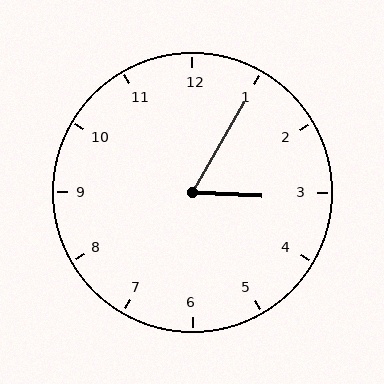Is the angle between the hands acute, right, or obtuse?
It is acute.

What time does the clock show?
3:05.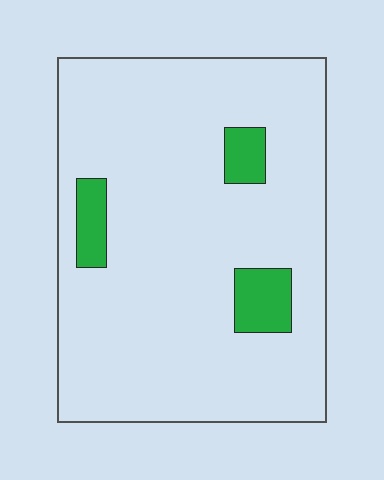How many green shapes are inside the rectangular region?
3.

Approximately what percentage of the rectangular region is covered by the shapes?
Approximately 10%.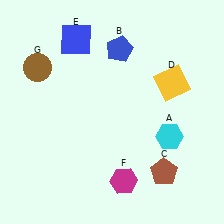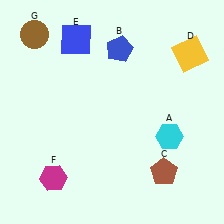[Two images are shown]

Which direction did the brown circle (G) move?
The brown circle (G) moved up.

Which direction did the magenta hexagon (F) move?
The magenta hexagon (F) moved left.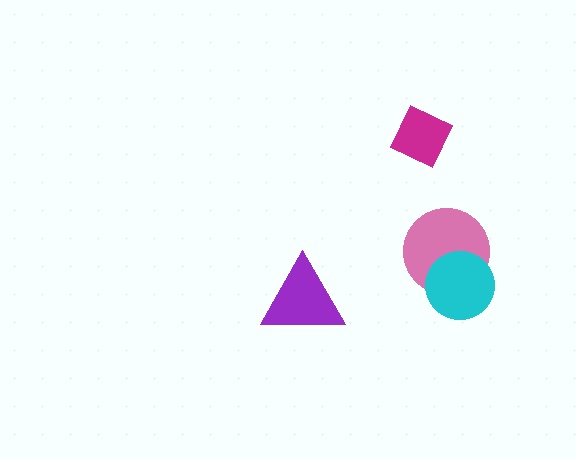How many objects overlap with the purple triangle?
0 objects overlap with the purple triangle.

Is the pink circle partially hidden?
Yes, it is partially covered by another shape.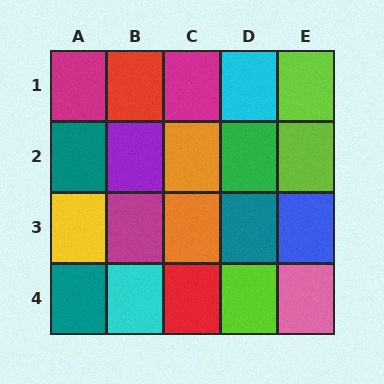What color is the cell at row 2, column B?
Purple.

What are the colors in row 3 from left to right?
Yellow, magenta, orange, teal, blue.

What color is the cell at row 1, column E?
Lime.